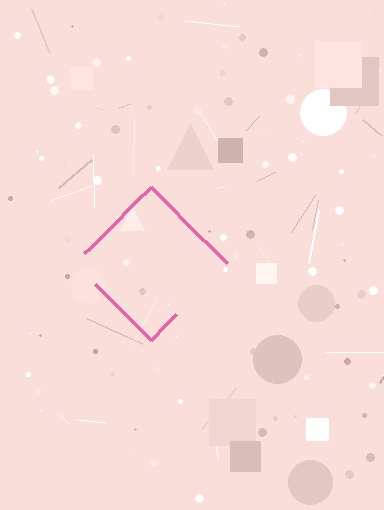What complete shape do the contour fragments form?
The contour fragments form a diamond.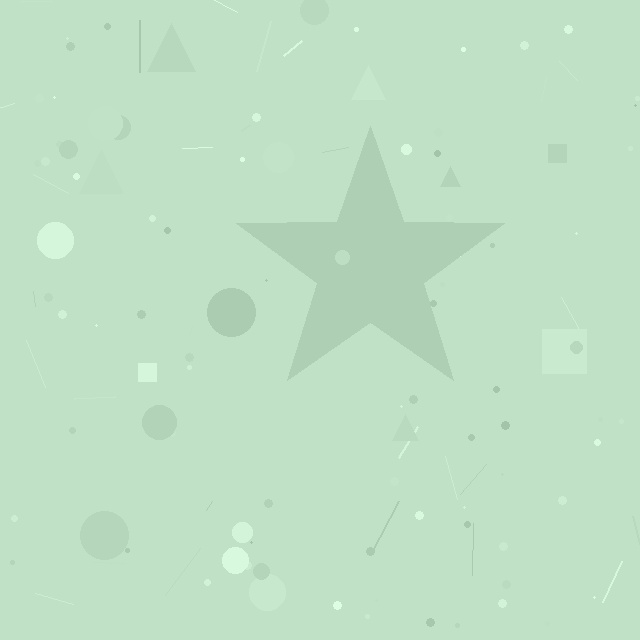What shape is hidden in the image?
A star is hidden in the image.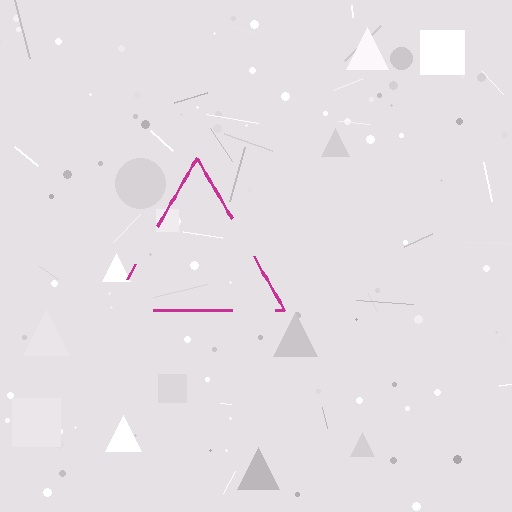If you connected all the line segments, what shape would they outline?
They would outline a triangle.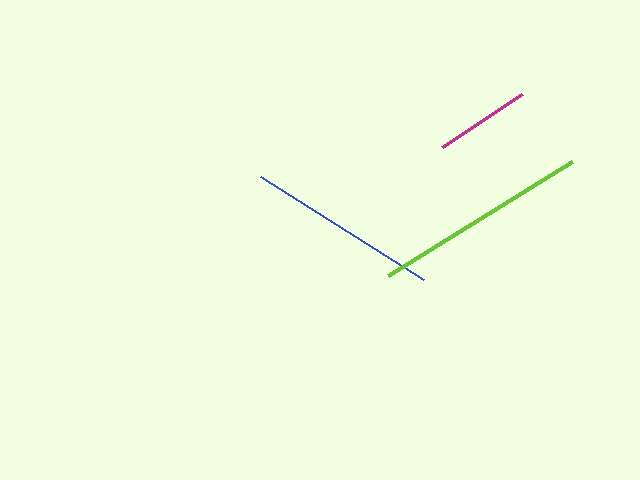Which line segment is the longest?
The lime line is the longest at approximately 217 pixels.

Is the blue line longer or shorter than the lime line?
The lime line is longer than the blue line.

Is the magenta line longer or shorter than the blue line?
The blue line is longer than the magenta line.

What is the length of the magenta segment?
The magenta segment is approximately 97 pixels long.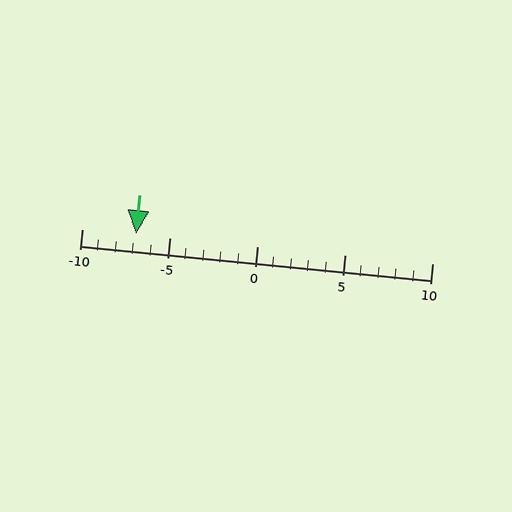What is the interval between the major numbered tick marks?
The major tick marks are spaced 5 units apart.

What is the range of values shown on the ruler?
The ruler shows values from -10 to 10.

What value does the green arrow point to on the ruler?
The green arrow points to approximately -7.